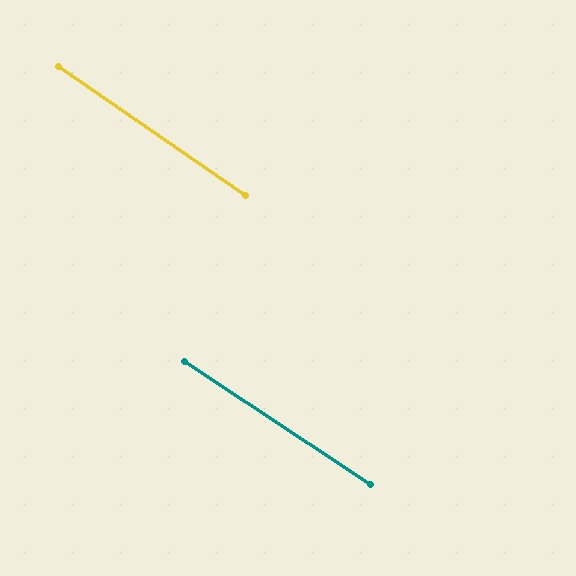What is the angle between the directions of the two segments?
Approximately 1 degree.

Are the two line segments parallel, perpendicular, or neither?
Parallel — their directions differ by only 1.0°.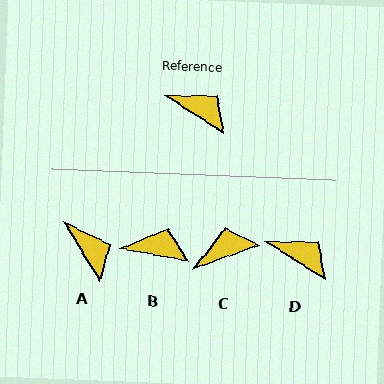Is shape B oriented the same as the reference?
No, it is off by about 22 degrees.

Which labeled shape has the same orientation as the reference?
D.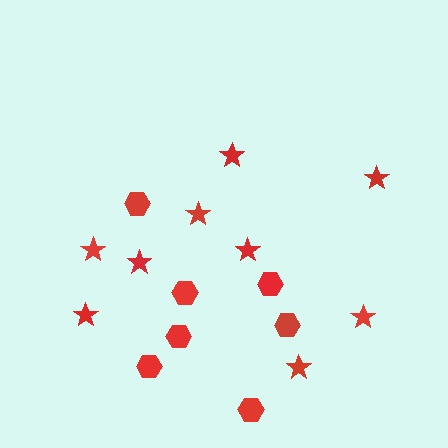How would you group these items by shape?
There are 2 groups: one group of stars (9) and one group of hexagons (7).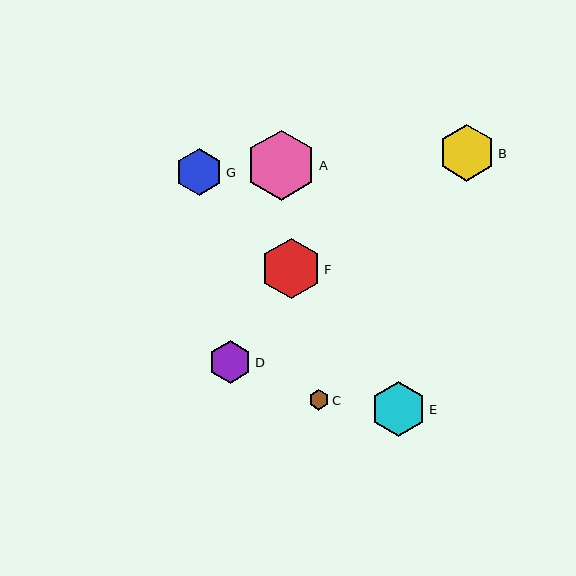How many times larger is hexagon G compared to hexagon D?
Hexagon G is approximately 1.1 times the size of hexagon D.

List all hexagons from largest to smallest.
From largest to smallest: A, F, B, E, G, D, C.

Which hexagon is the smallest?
Hexagon C is the smallest with a size of approximately 20 pixels.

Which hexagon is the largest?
Hexagon A is the largest with a size of approximately 70 pixels.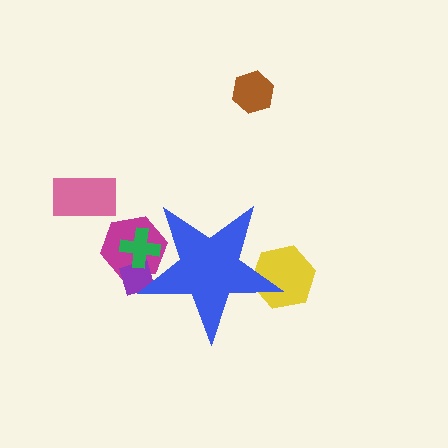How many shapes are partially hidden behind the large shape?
4 shapes are partially hidden.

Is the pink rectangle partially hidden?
No, the pink rectangle is fully visible.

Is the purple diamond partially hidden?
Yes, the purple diamond is partially hidden behind the blue star.